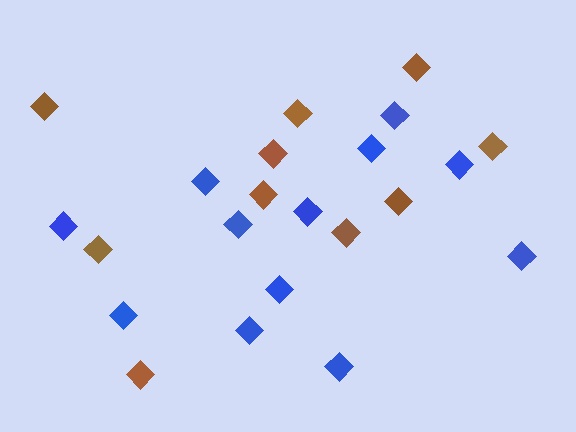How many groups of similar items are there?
There are 2 groups: one group of blue diamonds (12) and one group of brown diamonds (10).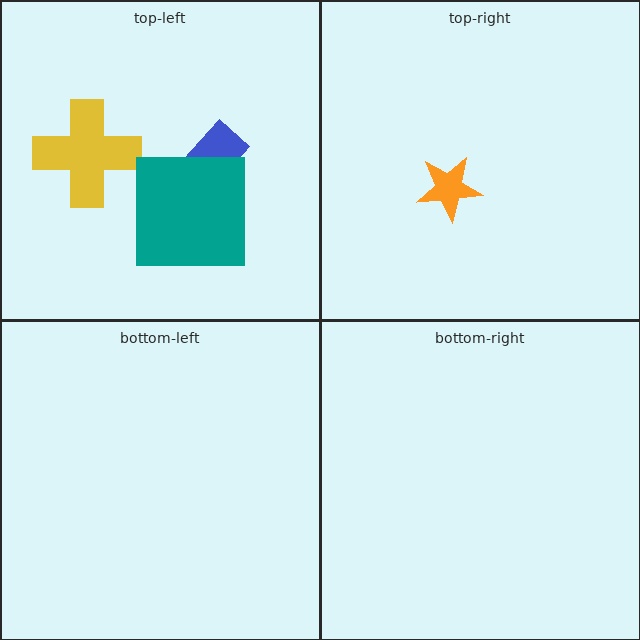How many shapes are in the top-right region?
1.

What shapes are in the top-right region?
The orange star.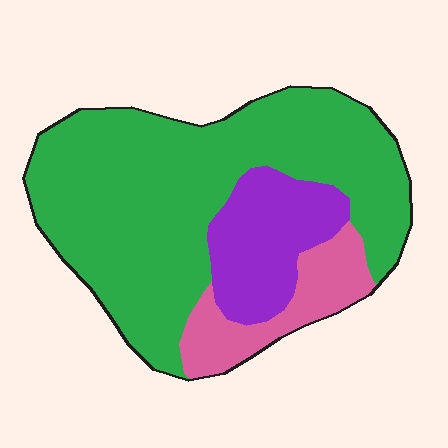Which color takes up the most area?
Green, at roughly 70%.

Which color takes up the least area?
Pink, at roughly 15%.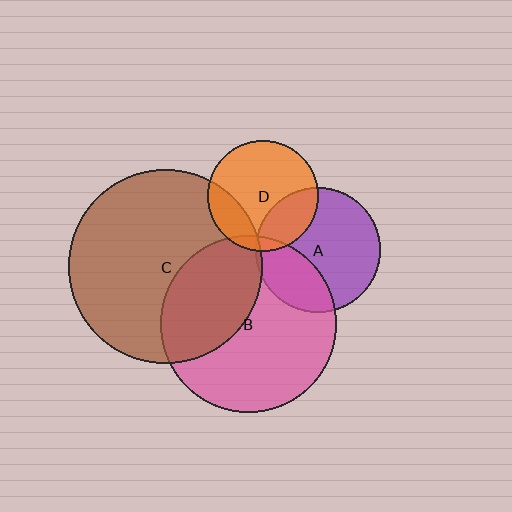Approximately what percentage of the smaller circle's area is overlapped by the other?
Approximately 5%.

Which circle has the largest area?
Circle C (brown).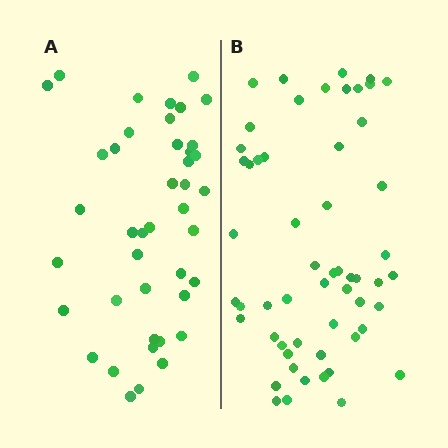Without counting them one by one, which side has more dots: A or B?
Region B (the right region) has more dots.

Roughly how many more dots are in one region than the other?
Region B has approximately 15 more dots than region A.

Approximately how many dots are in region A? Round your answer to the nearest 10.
About 40 dots. (The exact count is 42, which rounds to 40.)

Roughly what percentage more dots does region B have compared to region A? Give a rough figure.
About 35% more.